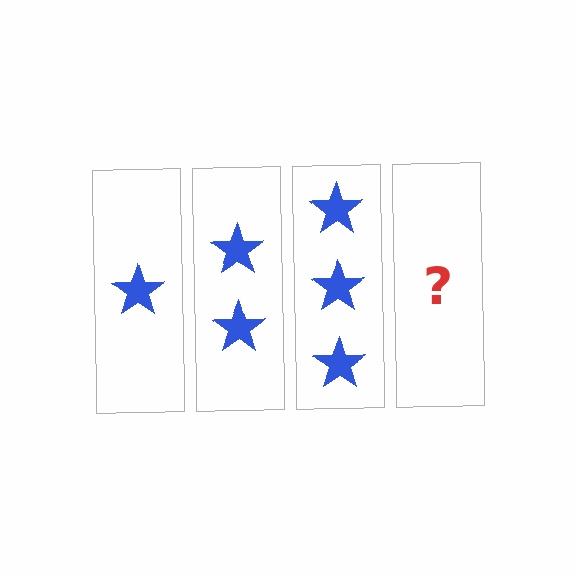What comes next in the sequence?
The next element should be 4 stars.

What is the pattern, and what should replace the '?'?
The pattern is that each step adds one more star. The '?' should be 4 stars.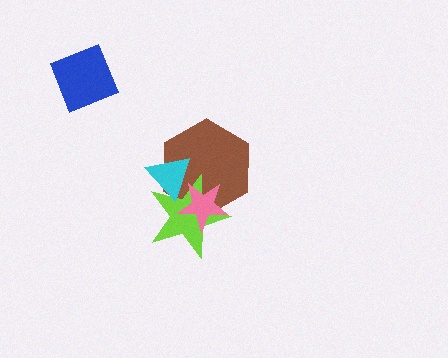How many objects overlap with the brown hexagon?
3 objects overlap with the brown hexagon.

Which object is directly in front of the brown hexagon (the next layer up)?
The lime star is directly in front of the brown hexagon.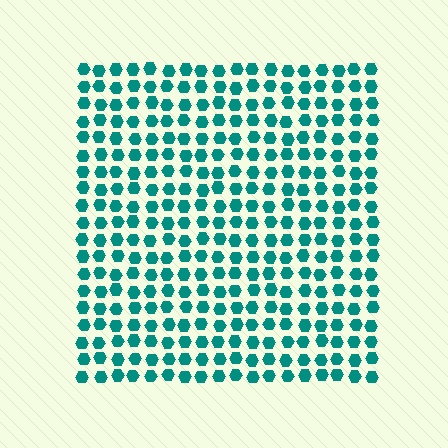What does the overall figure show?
The overall figure shows a square.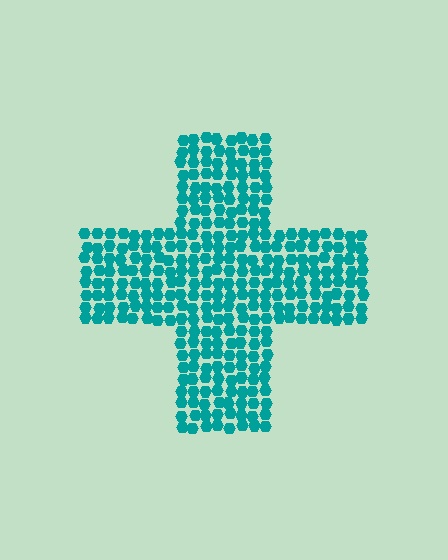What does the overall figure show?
The overall figure shows a cross.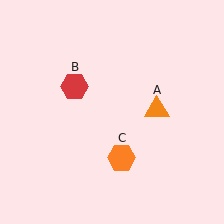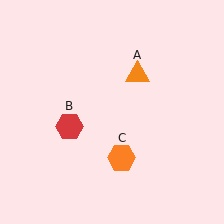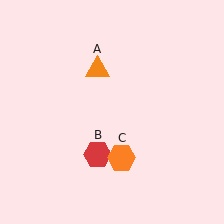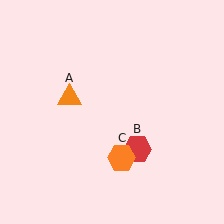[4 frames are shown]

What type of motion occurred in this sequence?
The orange triangle (object A), red hexagon (object B) rotated counterclockwise around the center of the scene.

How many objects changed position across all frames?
2 objects changed position: orange triangle (object A), red hexagon (object B).